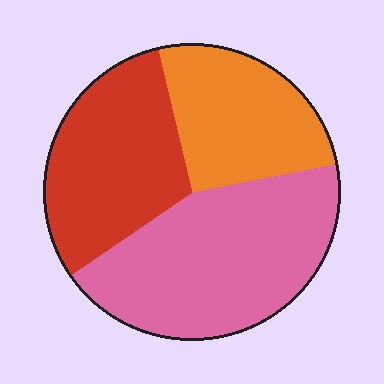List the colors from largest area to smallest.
From largest to smallest: pink, red, orange.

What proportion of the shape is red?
Red covers 31% of the shape.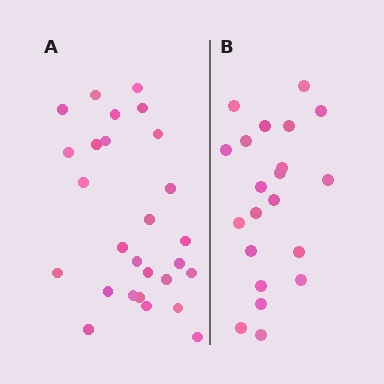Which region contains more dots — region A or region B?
Region A (the left region) has more dots.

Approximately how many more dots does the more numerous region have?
Region A has about 6 more dots than region B.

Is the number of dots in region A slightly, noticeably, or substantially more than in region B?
Region A has noticeably more, but not dramatically so. The ratio is roughly 1.3 to 1.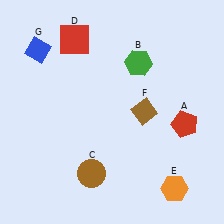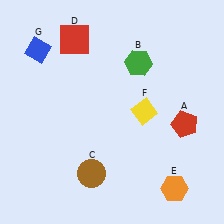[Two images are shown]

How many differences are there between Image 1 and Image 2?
There is 1 difference between the two images.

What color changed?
The diamond (F) changed from brown in Image 1 to yellow in Image 2.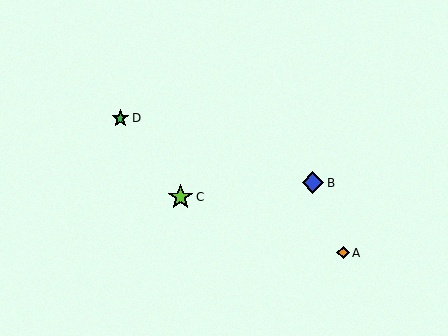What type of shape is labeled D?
Shape D is a green star.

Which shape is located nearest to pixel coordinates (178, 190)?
The lime star (labeled C) at (180, 197) is nearest to that location.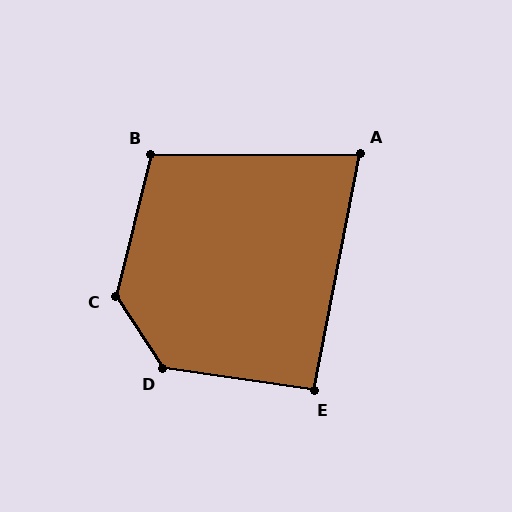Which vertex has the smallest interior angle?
A, at approximately 79 degrees.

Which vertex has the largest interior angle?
C, at approximately 133 degrees.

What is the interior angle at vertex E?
Approximately 93 degrees (approximately right).